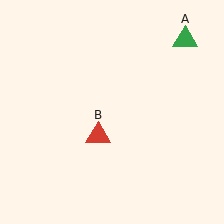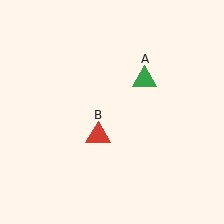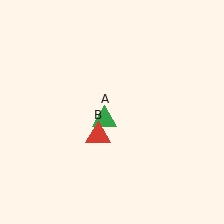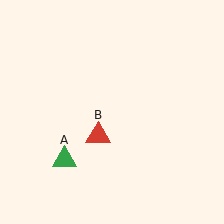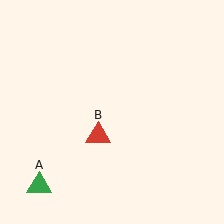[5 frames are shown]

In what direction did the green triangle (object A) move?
The green triangle (object A) moved down and to the left.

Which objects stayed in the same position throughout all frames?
Red triangle (object B) remained stationary.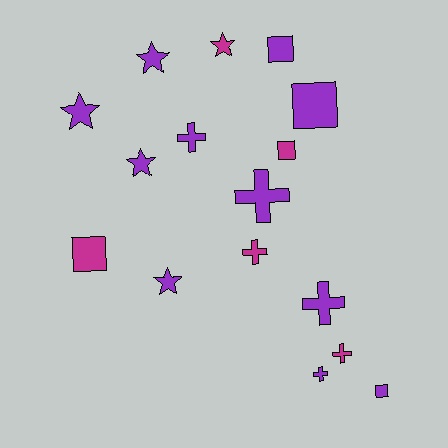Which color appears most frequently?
Purple, with 11 objects.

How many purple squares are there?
There are 3 purple squares.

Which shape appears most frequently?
Cross, with 6 objects.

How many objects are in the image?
There are 16 objects.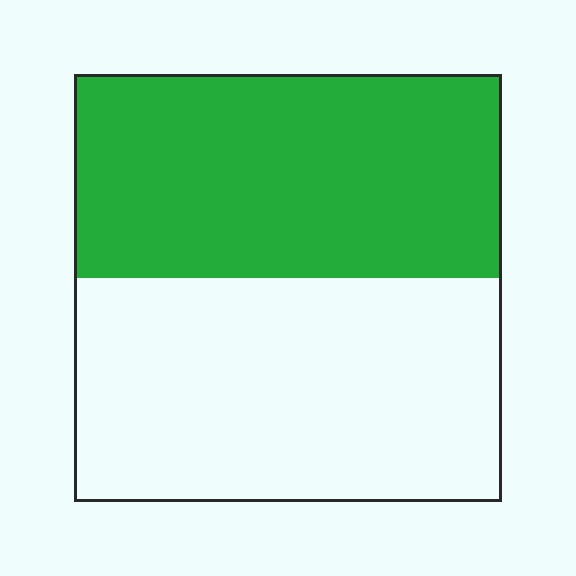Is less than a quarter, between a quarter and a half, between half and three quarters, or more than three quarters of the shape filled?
Between a quarter and a half.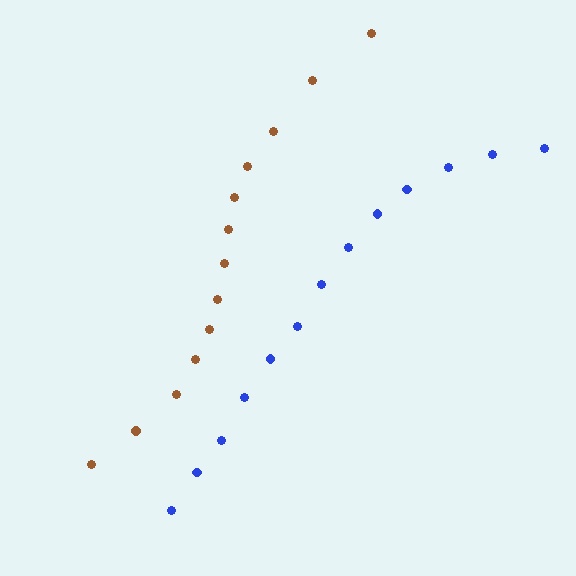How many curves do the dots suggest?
There are 2 distinct paths.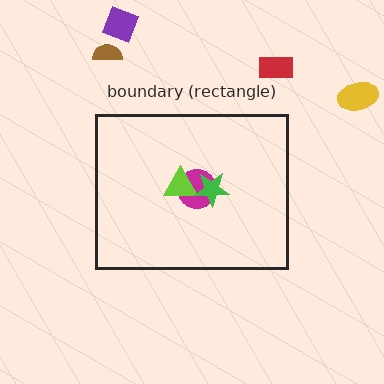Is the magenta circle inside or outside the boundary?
Inside.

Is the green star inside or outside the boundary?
Inside.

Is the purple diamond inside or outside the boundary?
Outside.